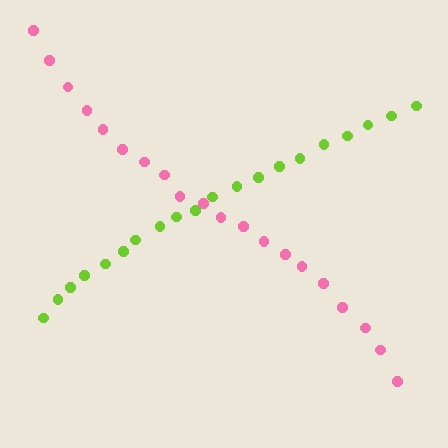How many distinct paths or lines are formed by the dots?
There are 2 distinct paths.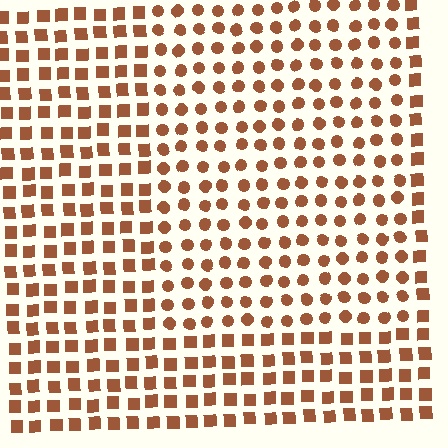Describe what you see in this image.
The image is filled with small brown elements arranged in a uniform grid. A rectangle-shaped region contains circles, while the surrounding area contains squares. The boundary is defined purely by the change in element shape.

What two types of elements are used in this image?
The image uses circles inside the rectangle region and squares outside it.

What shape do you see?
I see a rectangle.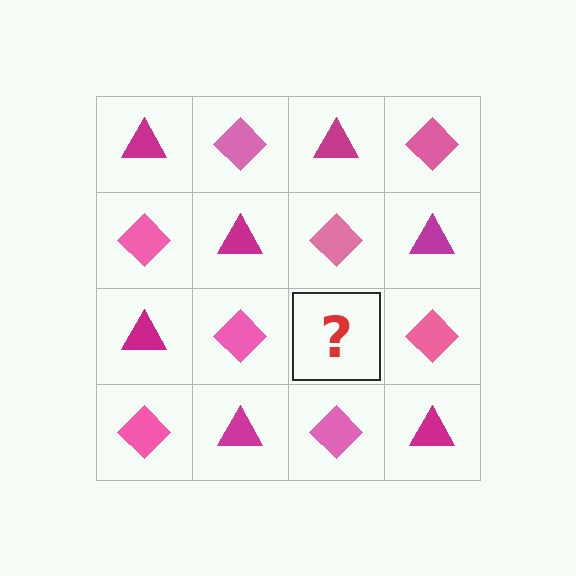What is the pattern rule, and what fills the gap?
The rule is that it alternates magenta triangle and pink diamond in a checkerboard pattern. The gap should be filled with a magenta triangle.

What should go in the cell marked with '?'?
The missing cell should contain a magenta triangle.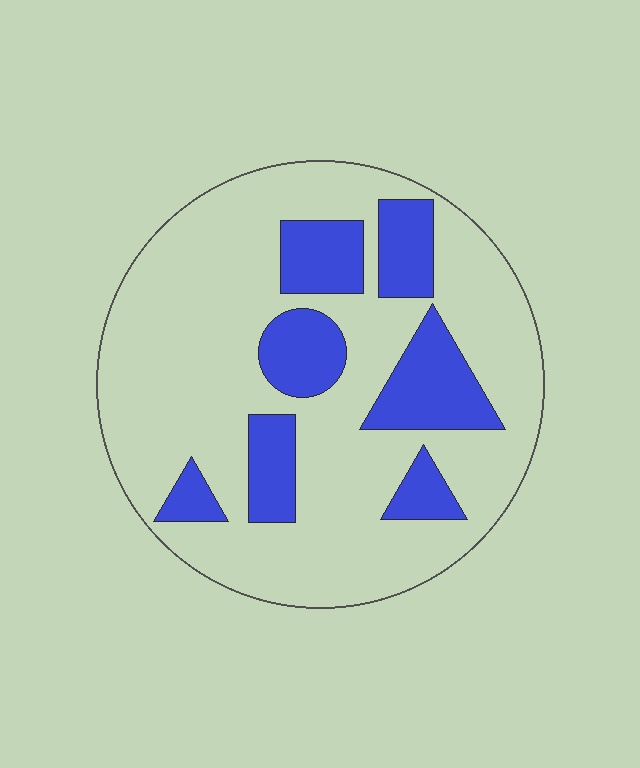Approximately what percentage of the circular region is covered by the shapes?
Approximately 25%.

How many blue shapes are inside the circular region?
7.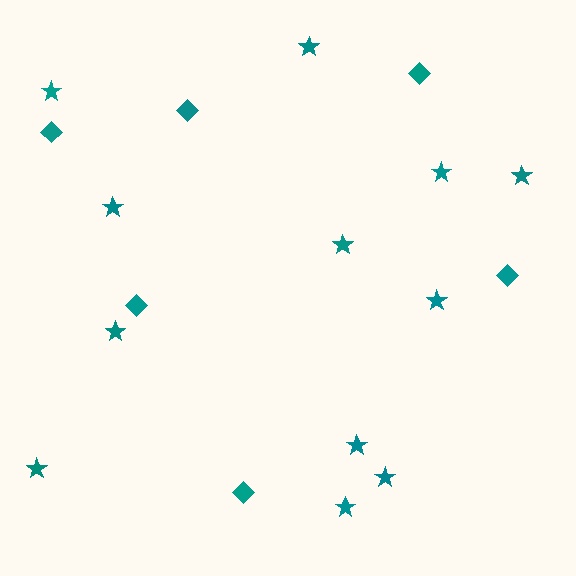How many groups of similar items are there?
There are 2 groups: one group of stars (12) and one group of diamonds (6).